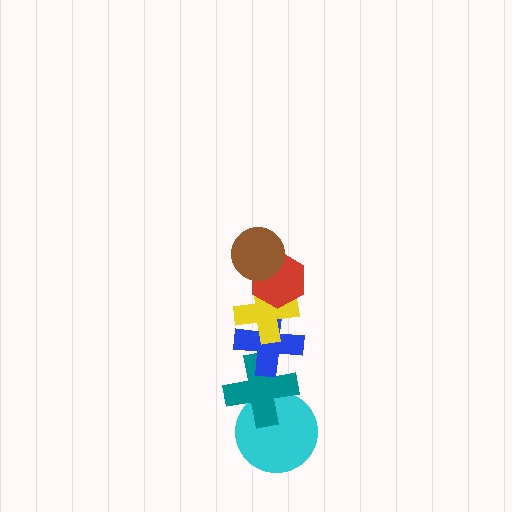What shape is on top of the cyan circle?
The teal cross is on top of the cyan circle.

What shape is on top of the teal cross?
The blue cross is on top of the teal cross.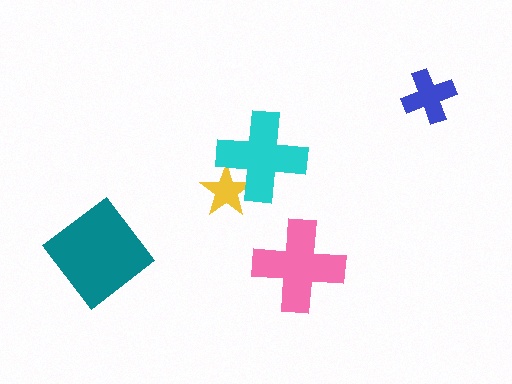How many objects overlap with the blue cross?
0 objects overlap with the blue cross.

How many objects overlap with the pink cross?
0 objects overlap with the pink cross.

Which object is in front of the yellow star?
The cyan cross is in front of the yellow star.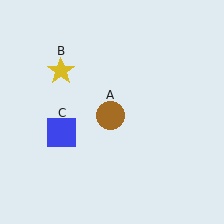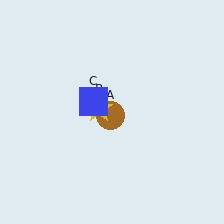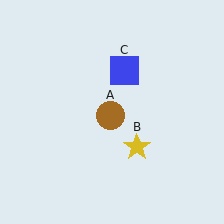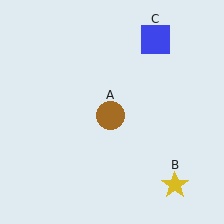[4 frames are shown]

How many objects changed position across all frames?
2 objects changed position: yellow star (object B), blue square (object C).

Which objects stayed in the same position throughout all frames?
Brown circle (object A) remained stationary.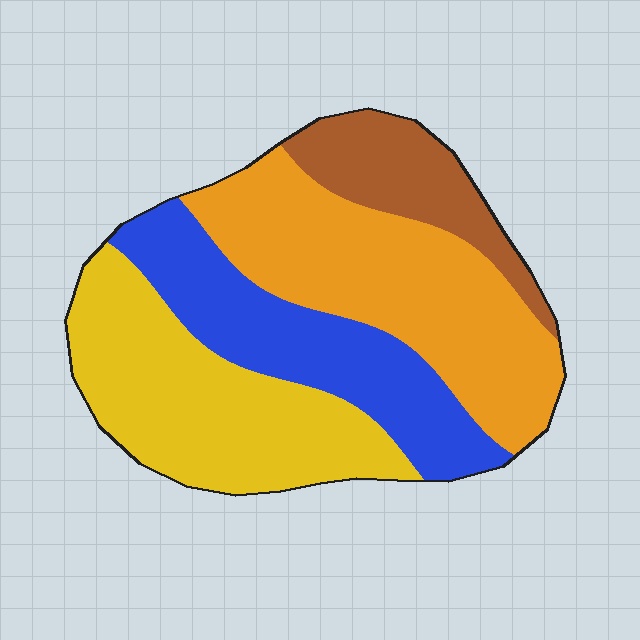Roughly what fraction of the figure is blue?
Blue covers about 25% of the figure.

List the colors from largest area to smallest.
From largest to smallest: orange, yellow, blue, brown.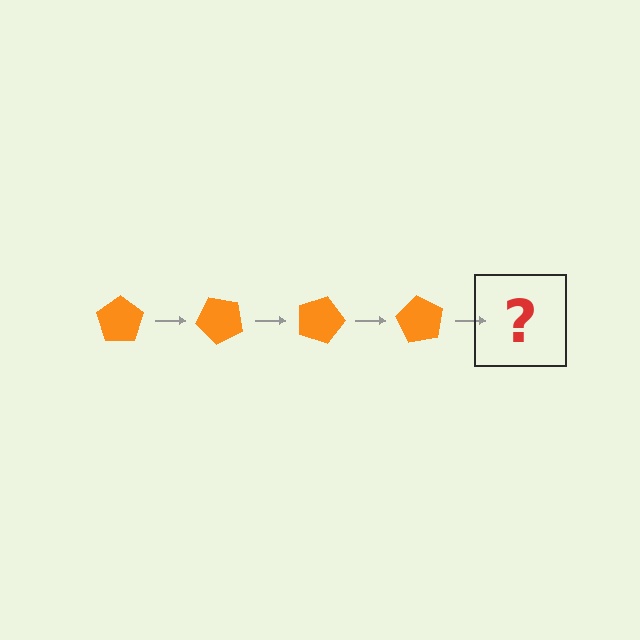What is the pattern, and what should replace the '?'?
The pattern is that the pentagon rotates 45 degrees each step. The '?' should be an orange pentagon rotated 180 degrees.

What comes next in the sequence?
The next element should be an orange pentagon rotated 180 degrees.